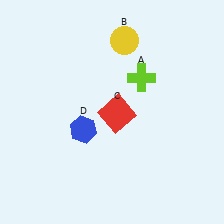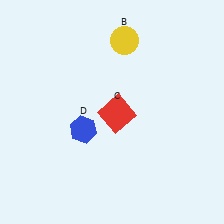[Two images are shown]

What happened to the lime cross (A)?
The lime cross (A) was removed in Image 2. It was in the top-right area of Image 1.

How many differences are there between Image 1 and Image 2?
There is 1 difference between the two images.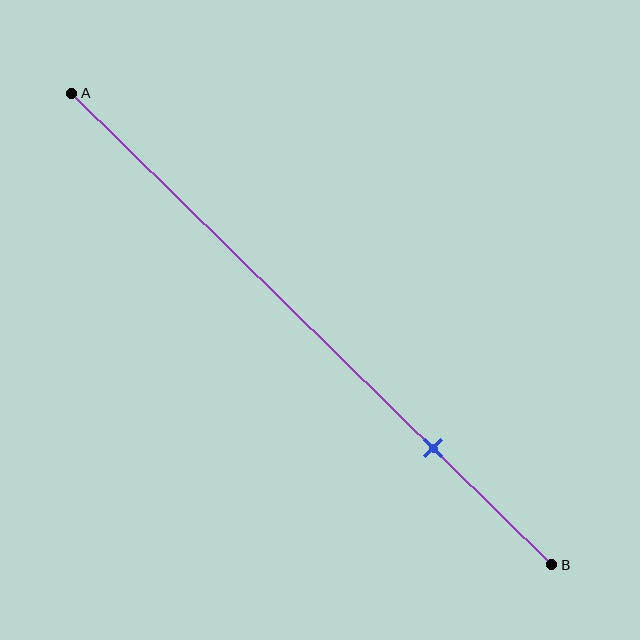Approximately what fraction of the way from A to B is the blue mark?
The blue mark is approximately 75% of the way from A to B.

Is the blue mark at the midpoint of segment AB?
No, the mark is at about 75% from A, not at the 50% midpoint.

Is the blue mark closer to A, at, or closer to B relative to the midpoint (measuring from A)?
The blue mark is closer to point B than the midpoint of segment AB.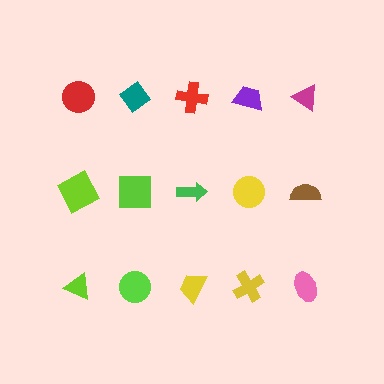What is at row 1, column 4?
A purple trapezoid.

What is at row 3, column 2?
A lime circle.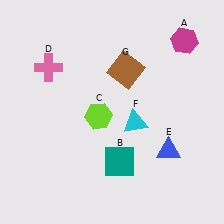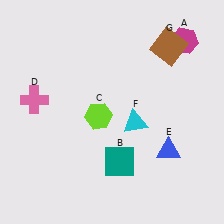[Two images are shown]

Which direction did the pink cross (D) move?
The pink cross (D) moved down.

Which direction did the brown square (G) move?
The brown square (G) moved right.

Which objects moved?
The objects that moved are: the pink cross (D), the brown square (G).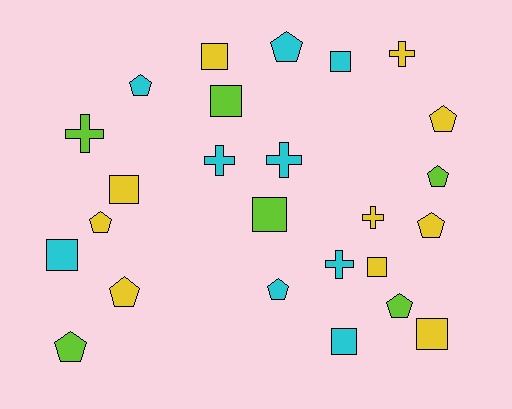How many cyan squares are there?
There are 3 cyan squares.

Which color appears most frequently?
Yellow, with 10 objects.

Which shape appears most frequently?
Pentagon, with 10 objects.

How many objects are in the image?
There are 25 objects.